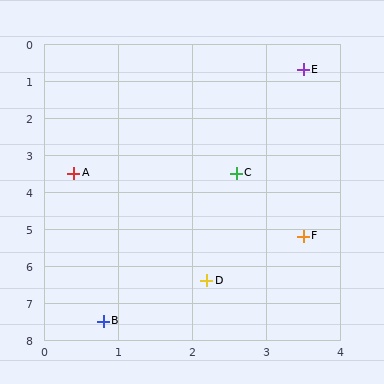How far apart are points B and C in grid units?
Points B and C are about 4.4 grid units apart.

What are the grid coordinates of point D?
Point D is at approximately (2.2, 6.4).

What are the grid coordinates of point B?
Point B is at approximately (0.8, 7.5).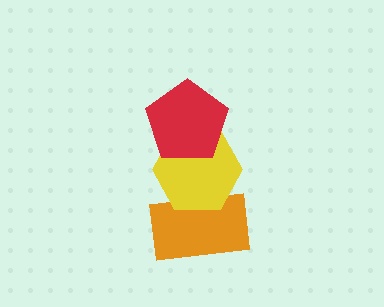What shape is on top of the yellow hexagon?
The red pentagon is on top of the yellow hexagon.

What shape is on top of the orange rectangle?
The yellow hexagon is on top of the orange rectangle.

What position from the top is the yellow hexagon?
The yellow hexagon is 2nd from the top.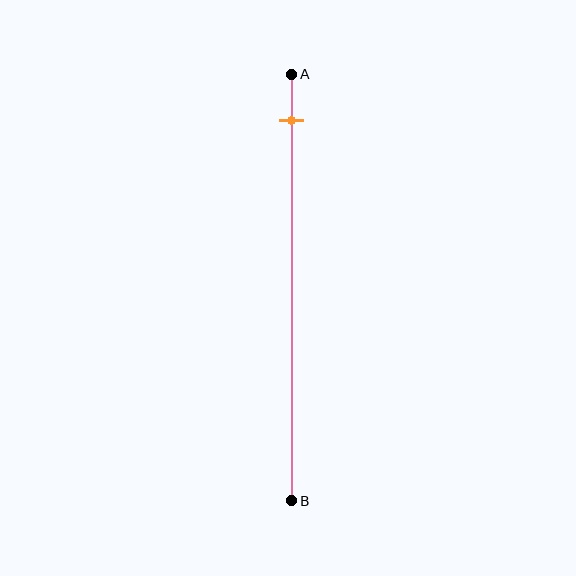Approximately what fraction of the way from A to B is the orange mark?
The orange mark is approximately 10% of the way from A to B.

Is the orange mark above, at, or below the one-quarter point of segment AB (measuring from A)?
The orange mark is above the one-quarter point of segment AB.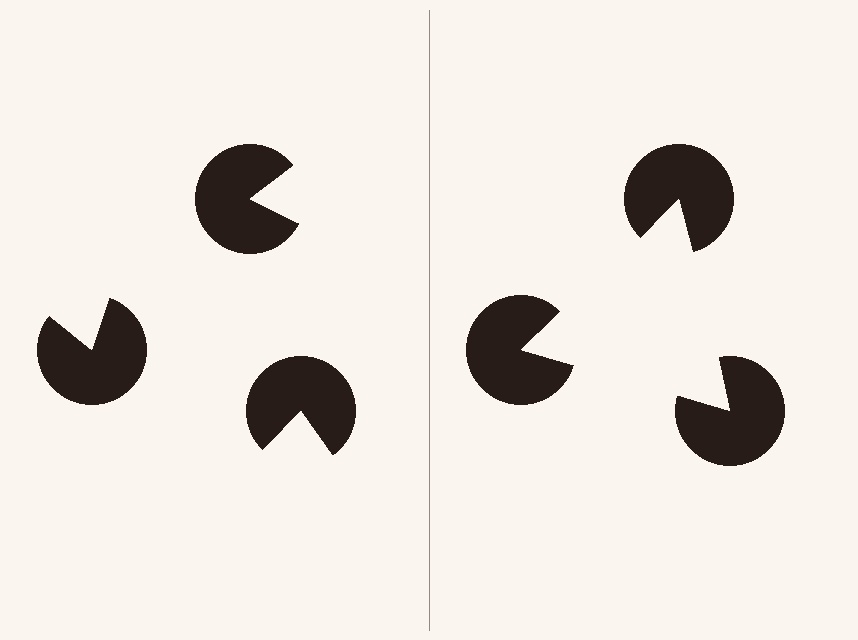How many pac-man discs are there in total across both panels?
6 — 3 on each side.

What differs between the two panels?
The pac-man discs are positioned identically on both sides; only the wedge orientations differ. On the right they align to a triangle; on the left they are misaligned.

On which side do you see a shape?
An illusory triangle appears on the right side. On the left side the wedge cuts are rotated, so no coherent shape forms.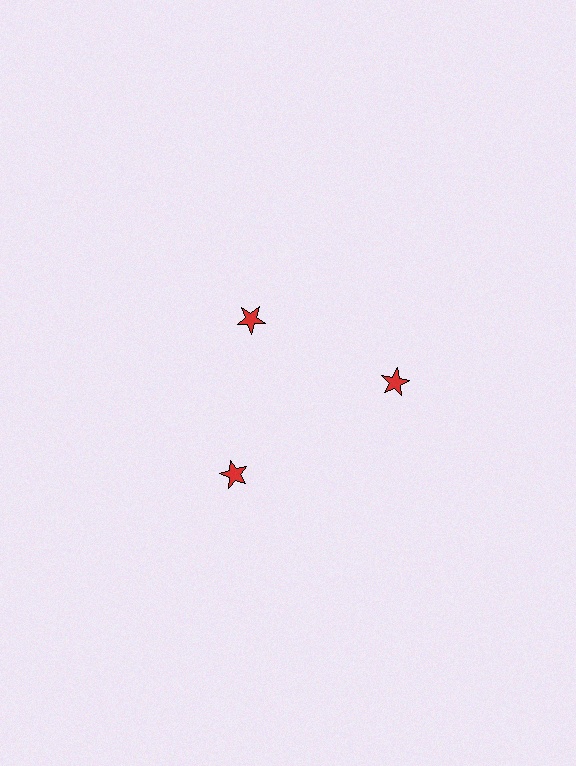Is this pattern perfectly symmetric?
No. The 3 red stars are arranged in a ring, but one element near the 11 o'clock position is pulled inward toward the center, breaking the 3-fold rotational symmetry.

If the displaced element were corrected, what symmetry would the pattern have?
It would have 3-fold rotational symmetry — the pattern would map onto itself every 120 degrees.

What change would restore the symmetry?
The symmetry would be restored by moving it outward, back onto the ring so that all 3 stars sit at equal angles and equal distance from the center.